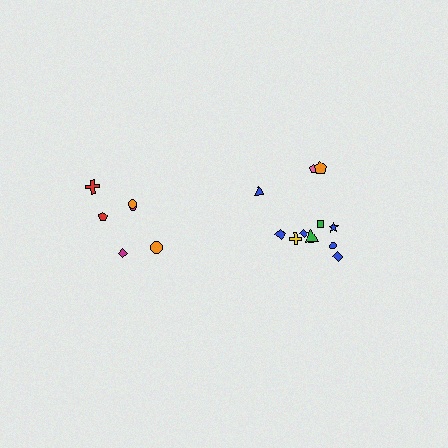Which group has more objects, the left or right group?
The right group.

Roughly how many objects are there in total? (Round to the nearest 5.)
Roughly 20 objects in total.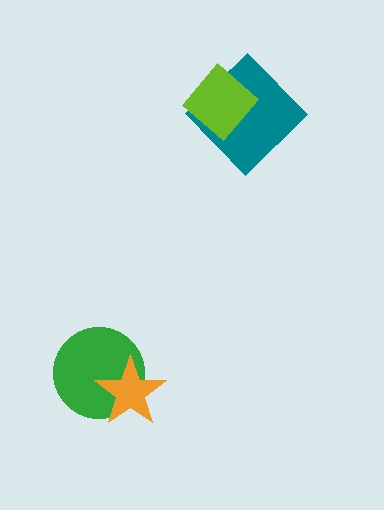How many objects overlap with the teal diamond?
1 object overlaps with the teal diamond.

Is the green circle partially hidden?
Yes, it is partially covered by another shape.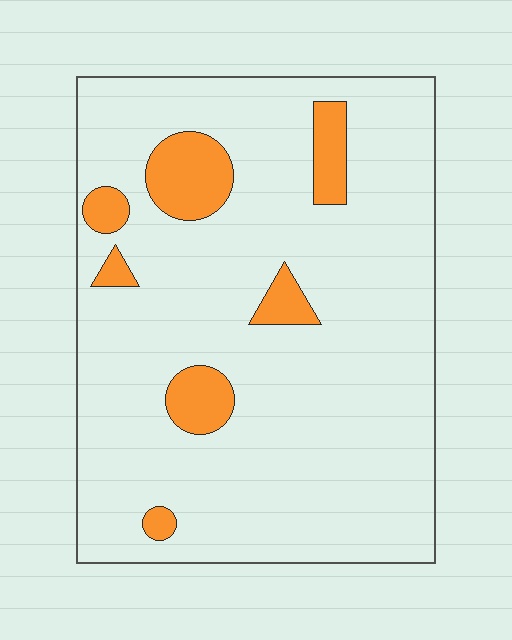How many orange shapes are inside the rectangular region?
7.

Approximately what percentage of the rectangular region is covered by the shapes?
Approximately 10%.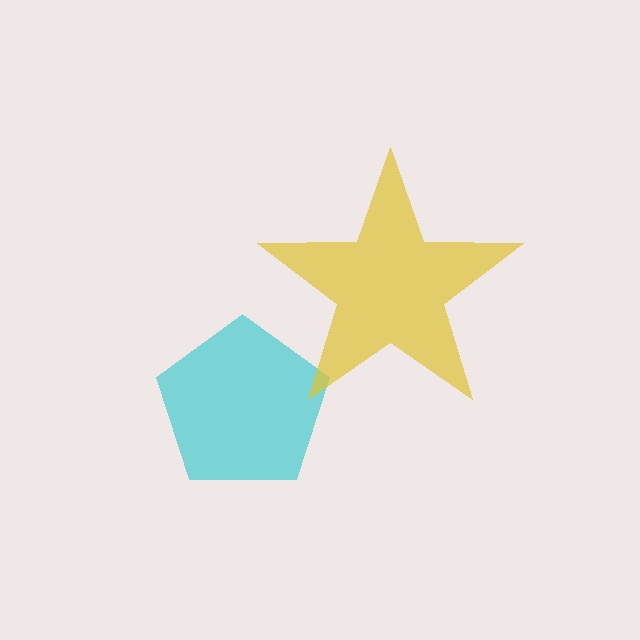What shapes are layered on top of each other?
The layered shapes are: a cyan pentagon, a yellow star.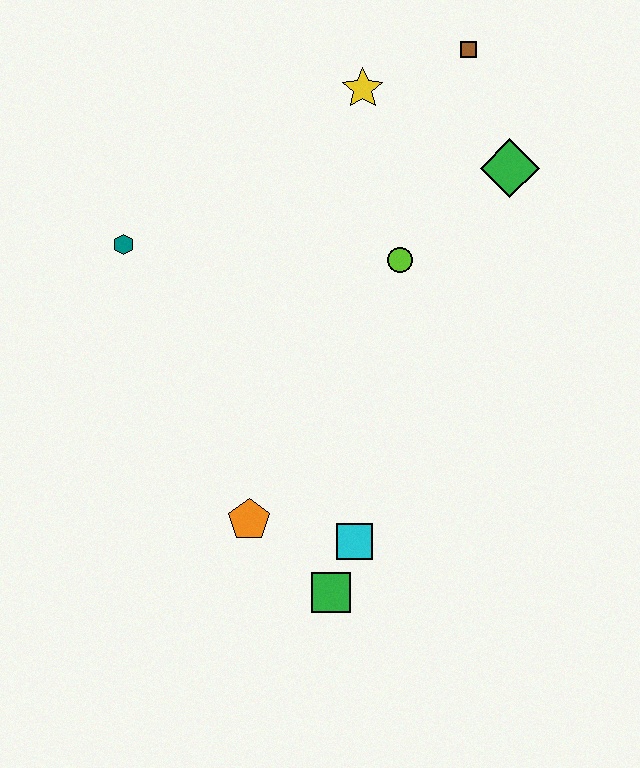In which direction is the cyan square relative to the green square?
The cyan square is above the green square.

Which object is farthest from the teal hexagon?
The green square is farthest from the teal hexagon.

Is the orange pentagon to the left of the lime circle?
Yes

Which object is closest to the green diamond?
The brown square is closest to the green diamond.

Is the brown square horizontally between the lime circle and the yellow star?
No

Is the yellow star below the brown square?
Yes